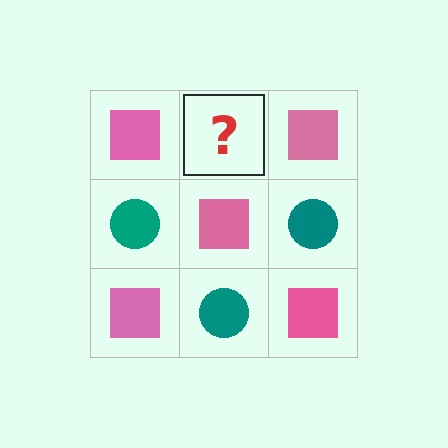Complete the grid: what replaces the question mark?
The question mark should be replaced with a teal circle.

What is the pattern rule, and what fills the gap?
The rule is that it alternates pink square and teal circle in a checkerboard pattern. The gap should be filled with a teal circle.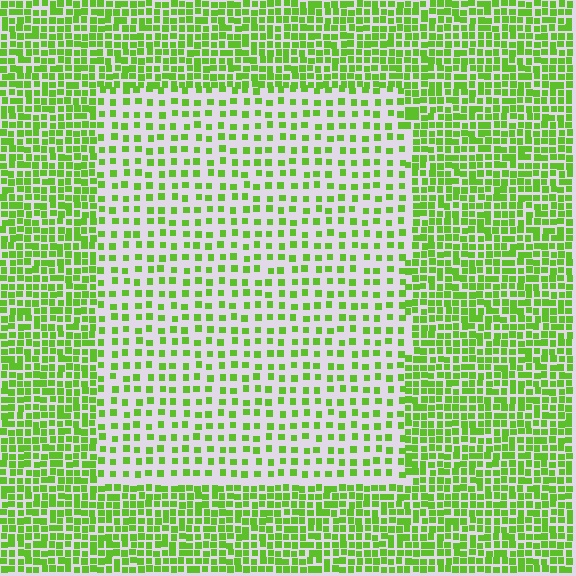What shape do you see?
I see a rectangle.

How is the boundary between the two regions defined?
The boundary is defined by a change in element density (approximately 2.2x ratio). All elements are the same color, size, and shape.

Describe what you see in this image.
The image contains small lime elements arranged at two different densities. A rectangle-shaped region is visible where the elements are less densely packed than the surrounding area.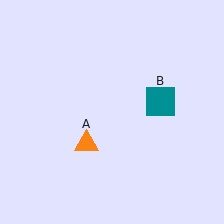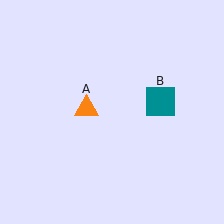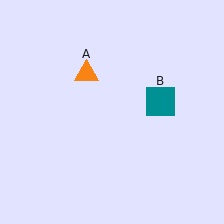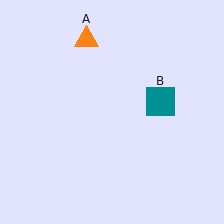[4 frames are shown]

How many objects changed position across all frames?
1 object changed position: orange triangle (object A).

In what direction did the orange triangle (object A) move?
The orange triangle (object A) moved up.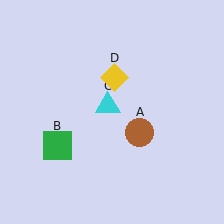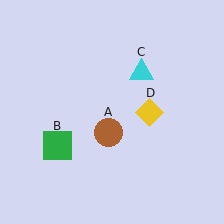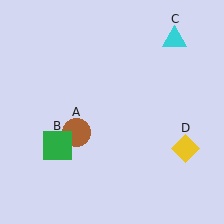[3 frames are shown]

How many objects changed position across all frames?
3 objects changed position: brown circle (object A), cyan triangle (object C), yellow diamond (object D).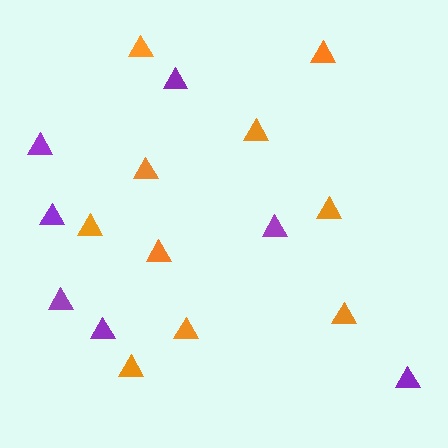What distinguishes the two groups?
There are 2 groups: one group of orange triangles (10) and one group of purple triangles (7).